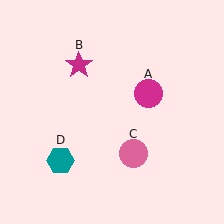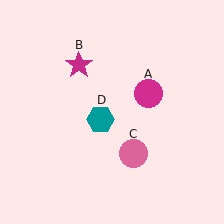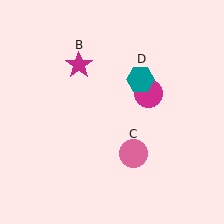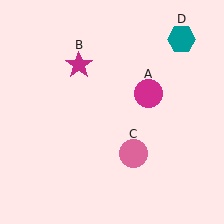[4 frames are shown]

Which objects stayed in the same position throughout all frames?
Magenta circle (object A) and magenta star (object B) and pink circle (object C) remained stationary.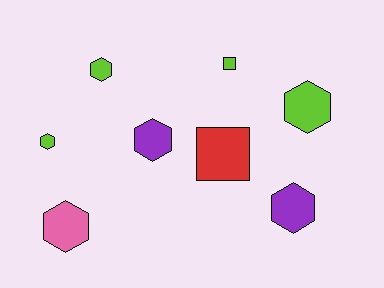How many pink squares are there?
There are no pink squares.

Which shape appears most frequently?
Hexagon, with 6 objects.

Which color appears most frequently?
Lime, with 4 objects.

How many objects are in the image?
There are 8 objects.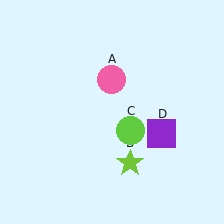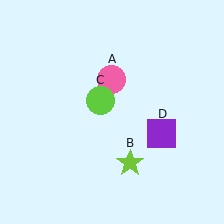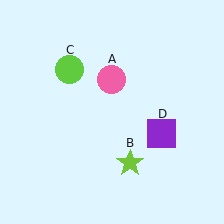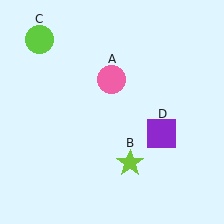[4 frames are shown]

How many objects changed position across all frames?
1 object changed position: lime circle (object C).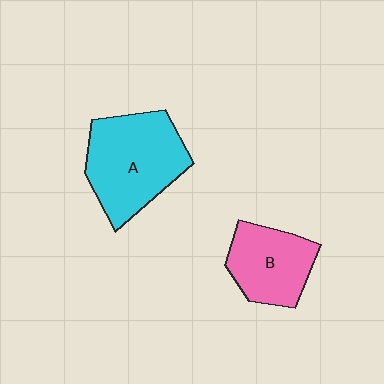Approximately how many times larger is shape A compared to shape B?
Approximately 1.5 times.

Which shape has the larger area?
Shape A (cyan).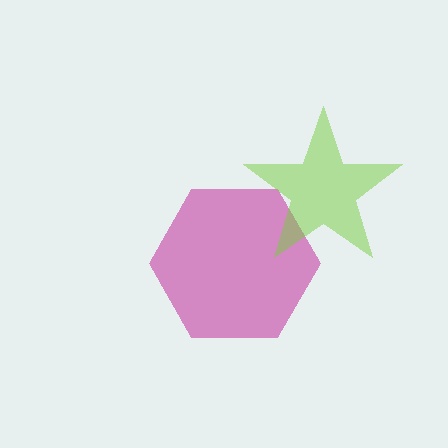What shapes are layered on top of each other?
The layered shapes are: a magenta hexagon, a lime star.